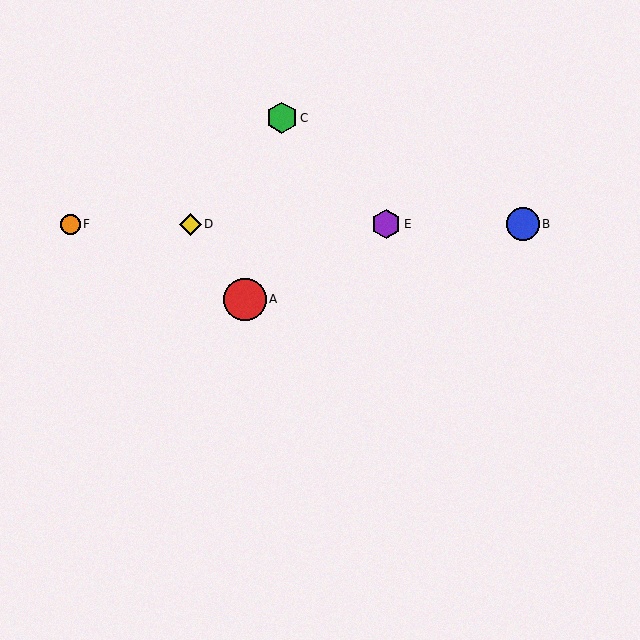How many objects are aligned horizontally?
4 objects (B, D, E, F) are aligned horizontally.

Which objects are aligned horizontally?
Objects B, D, E, F are aligned horizontally.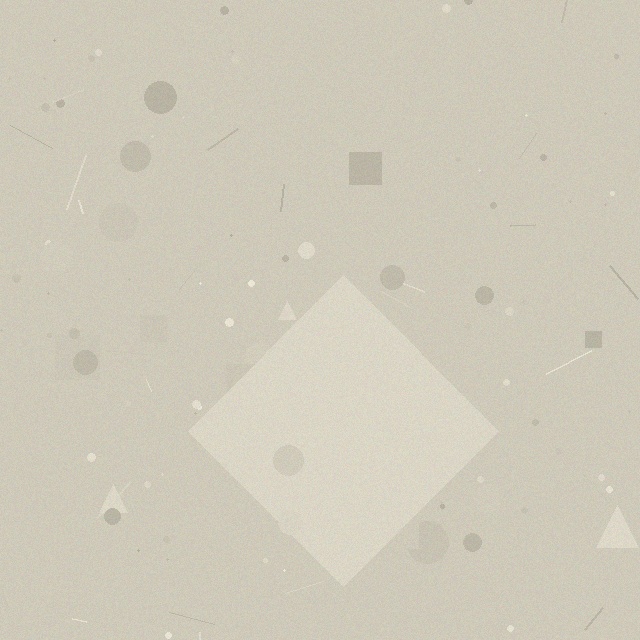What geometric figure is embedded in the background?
A diamond is embedded in the background.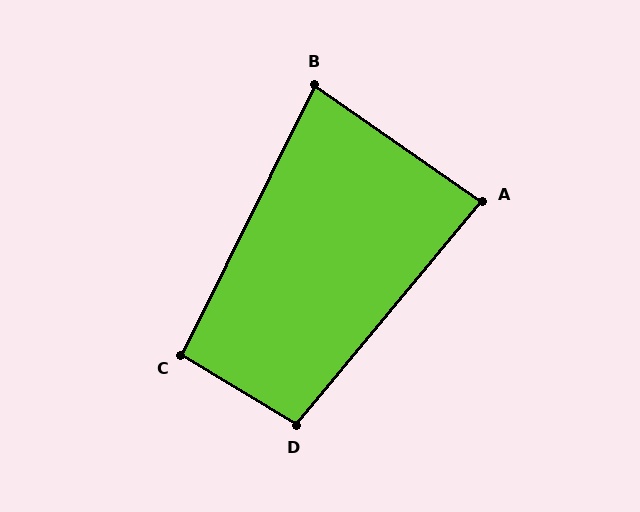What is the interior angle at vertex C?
Approximately 95 degrees (approximately right).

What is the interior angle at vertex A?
Approximately 85 degrees (approximately right).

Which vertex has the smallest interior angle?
B, at approximately 81 degrees.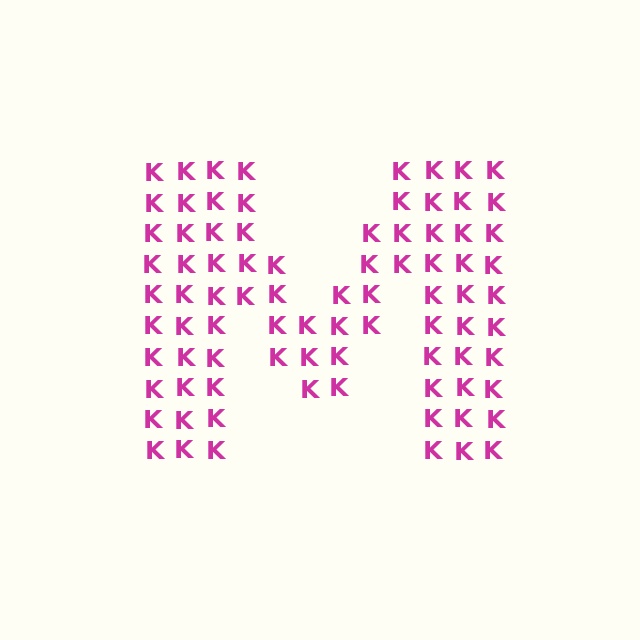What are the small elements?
The small elements are letter K's.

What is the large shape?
The large shape is the letter M.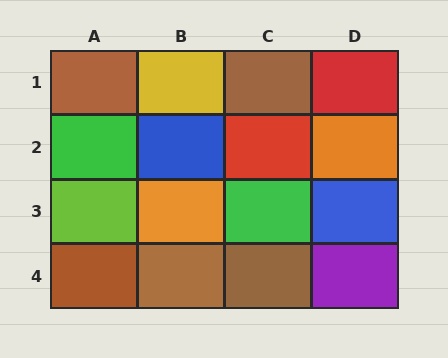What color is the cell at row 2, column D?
Orange.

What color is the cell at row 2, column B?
Blue.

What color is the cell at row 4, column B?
Brown.